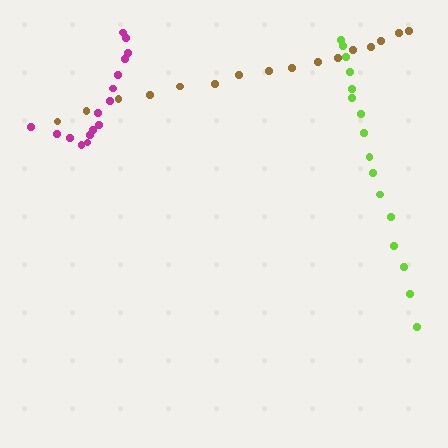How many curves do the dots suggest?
There are 3 distinct paths.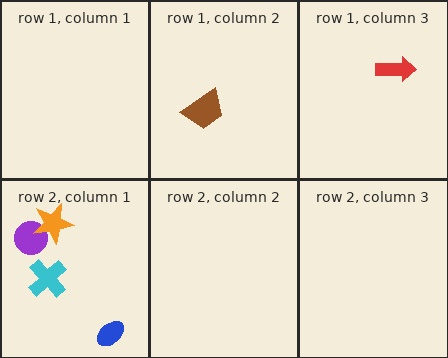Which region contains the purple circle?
The row 2, column 1 region.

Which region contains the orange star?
The row 2, column 1 region.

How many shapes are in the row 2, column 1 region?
4.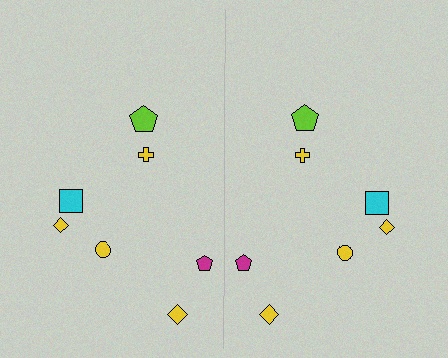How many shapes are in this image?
There are 14 shapes in this image.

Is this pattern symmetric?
Yes, this pattern has bilateral (reflection) symmetry.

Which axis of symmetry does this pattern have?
The pattern has a vertical axis of symmetry running through the center of the image.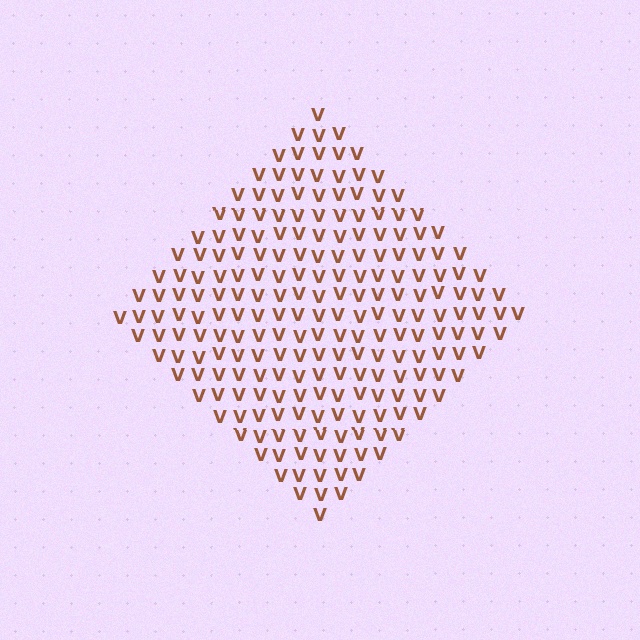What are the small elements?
The small elements are letter V's.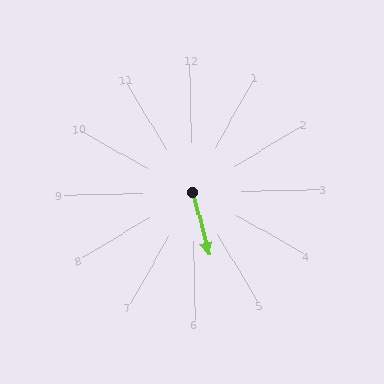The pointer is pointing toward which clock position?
Roughly 6 o'clock.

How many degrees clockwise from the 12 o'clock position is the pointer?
Approximately 166 degrees.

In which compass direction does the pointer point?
South.